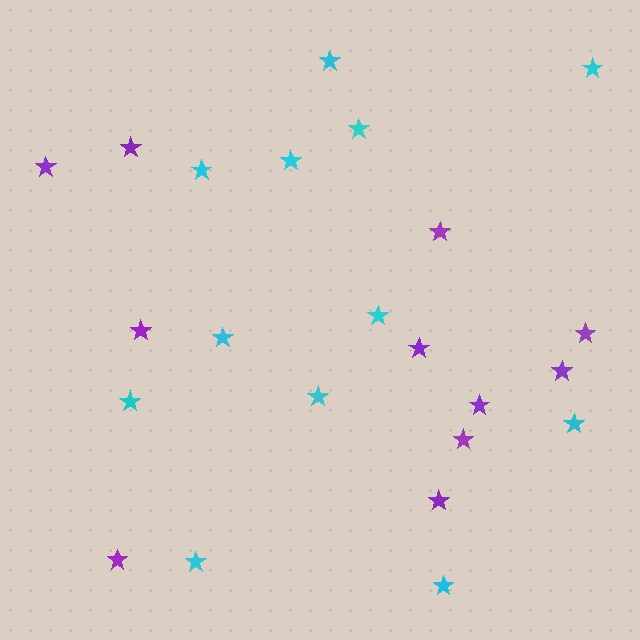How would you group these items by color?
There are 2 groups: one group of purple stars (11) and one group of cyan stars (12).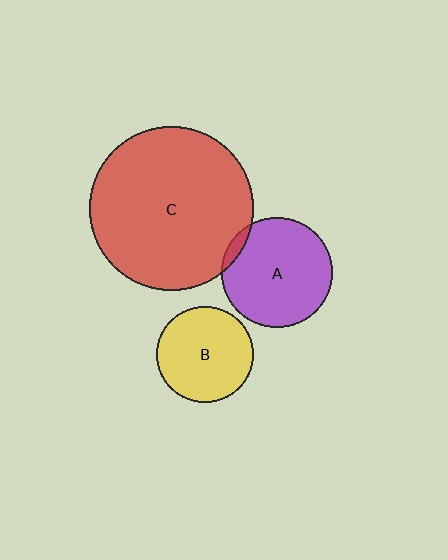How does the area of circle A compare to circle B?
Approximately 1.3 times.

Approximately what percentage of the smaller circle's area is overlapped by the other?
Approximately 5%.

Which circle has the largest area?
Circle C (red).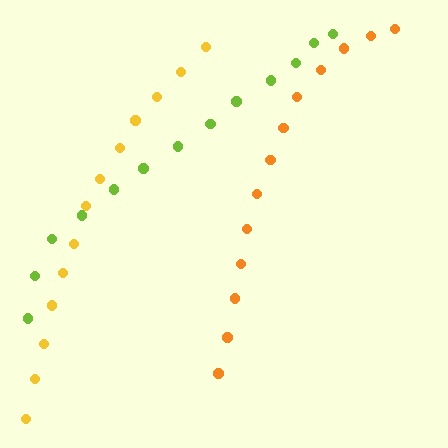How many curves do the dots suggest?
There are 3 distinct paths.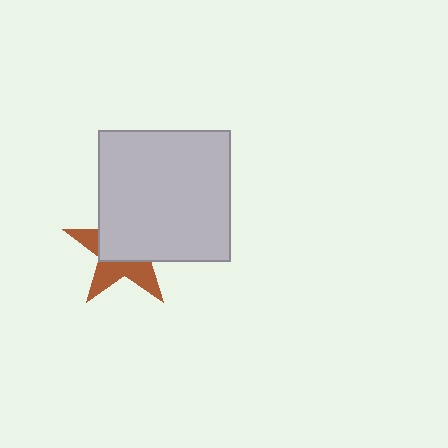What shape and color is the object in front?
The object in front is a light gray square.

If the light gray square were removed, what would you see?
You would see the complete brown star.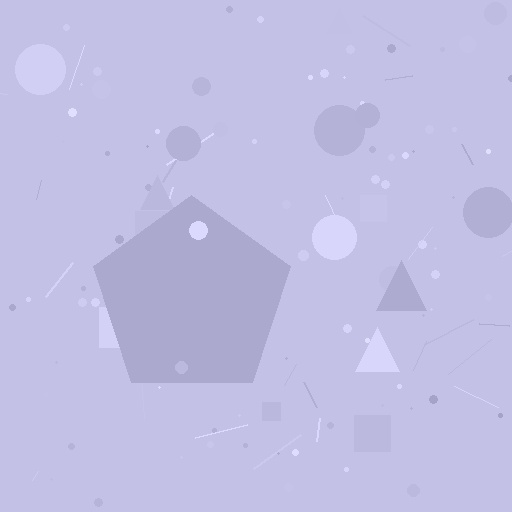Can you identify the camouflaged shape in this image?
The camouflaged shape is a pentagon.